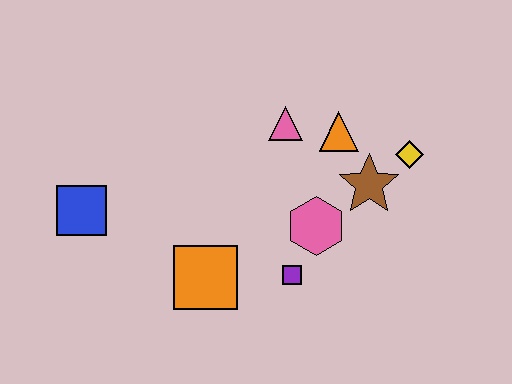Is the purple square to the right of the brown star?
No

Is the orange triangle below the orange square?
No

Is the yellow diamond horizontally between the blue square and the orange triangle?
No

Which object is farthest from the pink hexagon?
The blue square is farthest from the pink hexagon.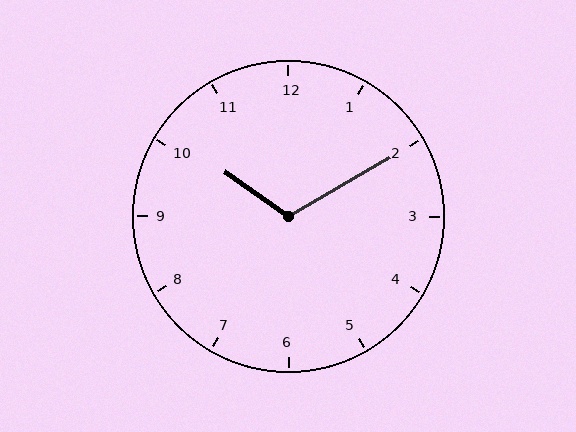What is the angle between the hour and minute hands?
Approximately 115 degrees.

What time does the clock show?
10:10.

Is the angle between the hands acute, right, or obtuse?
It is obtuse.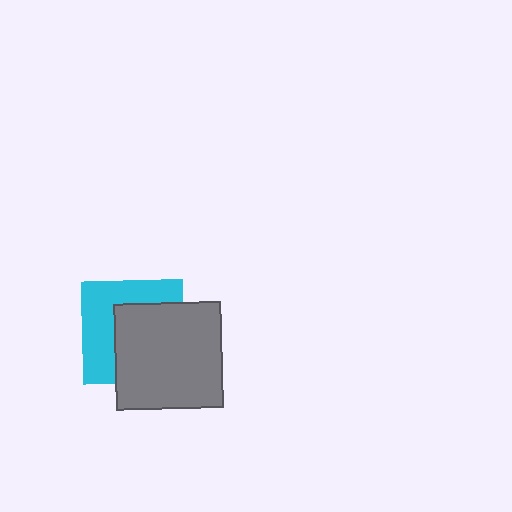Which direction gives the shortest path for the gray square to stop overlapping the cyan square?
Moving toward the lower-right gives the shortest separation.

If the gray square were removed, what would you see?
You would see the complete cyan square.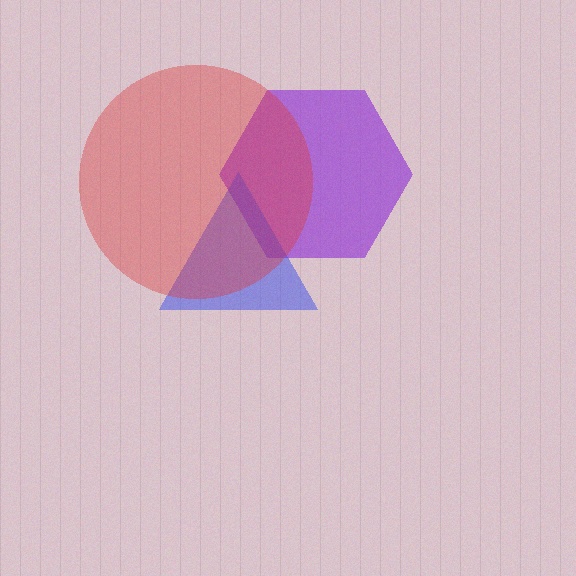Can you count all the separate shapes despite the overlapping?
Yes, there are 3 separate shapes.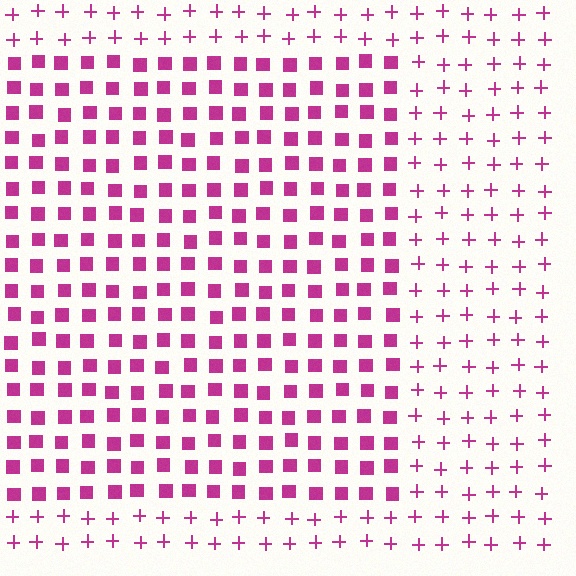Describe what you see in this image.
The image is filled with small magenta elements arranged in a uniform grid. A rectangle-shaped region contains squares, while the surrounding area contains plus signs. The boundary is defined purely by the change in element shape.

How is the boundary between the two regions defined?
The boundary is defined by a change in element shape: squares inside vs. plus signs outside. All elements share the same color and spacing.